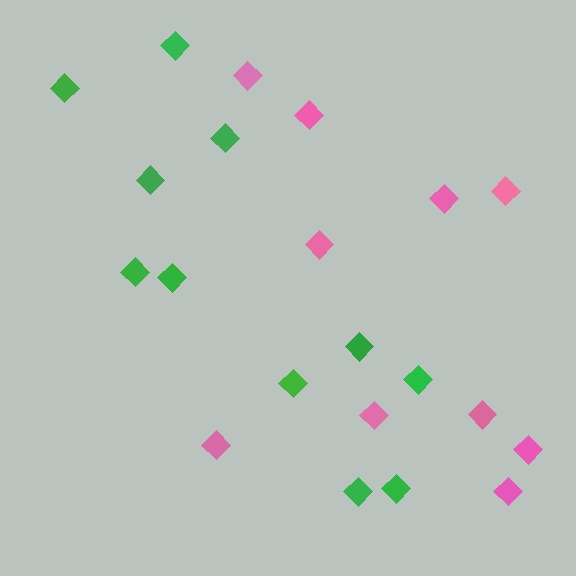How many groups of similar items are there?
There are 2 groups: one group of pink diamonds (10) and one group of green diamonds (11).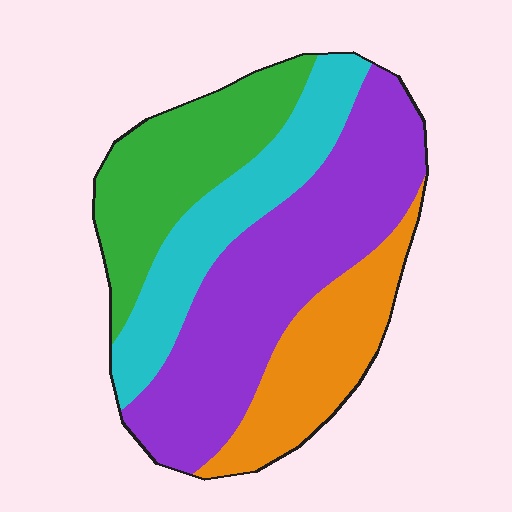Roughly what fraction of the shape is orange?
Orange takes up about one fifth (1/5) of the shape.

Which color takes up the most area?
Purple, at roughly 40%.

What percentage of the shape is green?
Green takes up about one fifth (1/5) of the shape.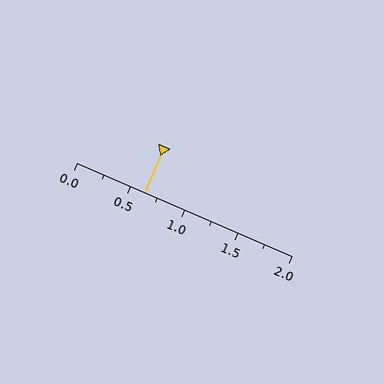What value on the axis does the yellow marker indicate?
The marker indicates approximately 0.62.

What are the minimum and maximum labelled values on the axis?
The axis runs from 0.0 to 2.0.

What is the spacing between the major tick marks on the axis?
The major ticks are spaced 0.5 apart.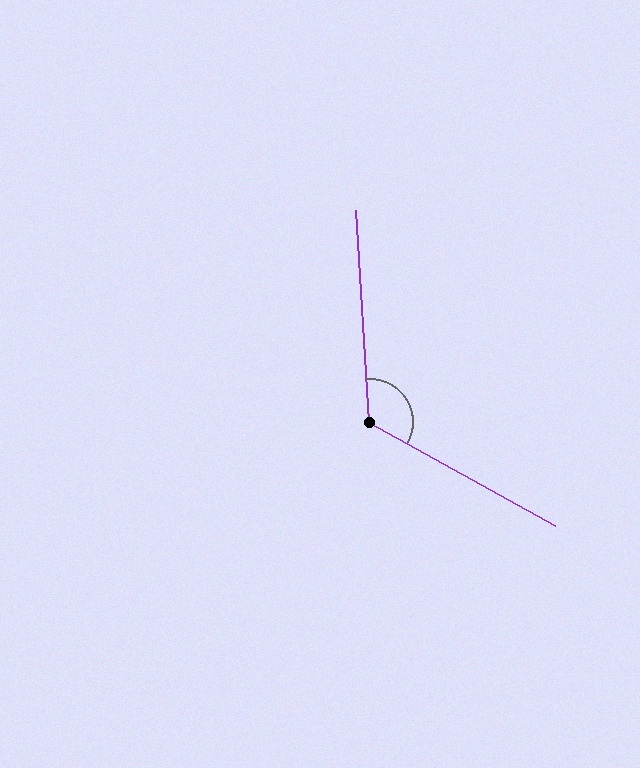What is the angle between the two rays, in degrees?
Approximately 122 degrees.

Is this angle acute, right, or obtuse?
It is obtuse.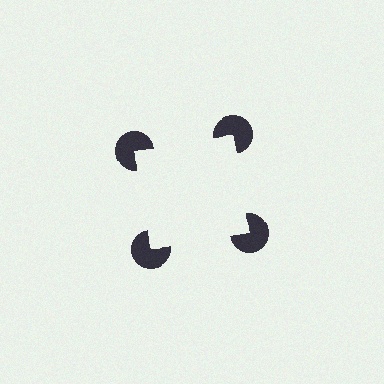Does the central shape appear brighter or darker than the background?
It typically appears slightly brighter than the background, even though no actual brightness change is drawn.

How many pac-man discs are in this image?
There are 4 — one at each vertex of the illusory square.